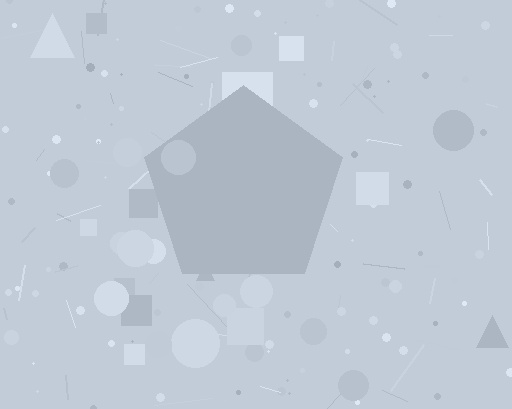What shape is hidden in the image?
A pentagon is hidden in the image.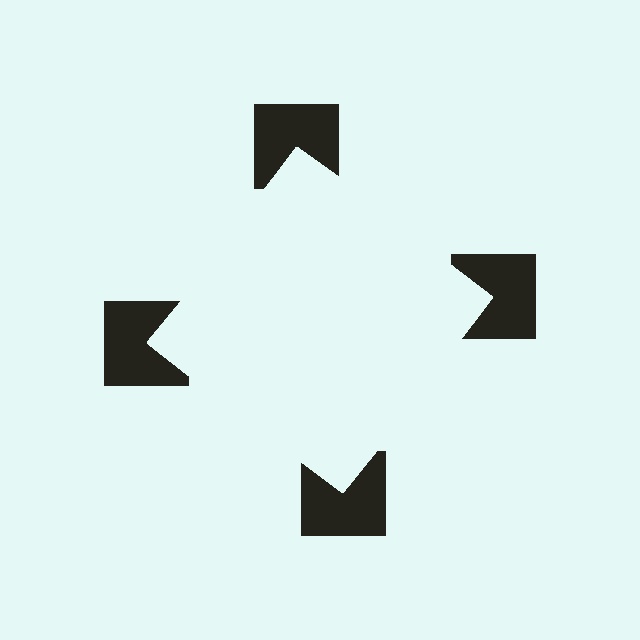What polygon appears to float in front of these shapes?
An illusory square — its edges are inferred from the aligned wedge cuts in the notched squares, not physically drawn.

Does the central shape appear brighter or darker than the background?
It typically appears slightly brighter than the background, even though no actual brightness change is drawn.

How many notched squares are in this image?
There are 4 — one at each vertex of the illusory square.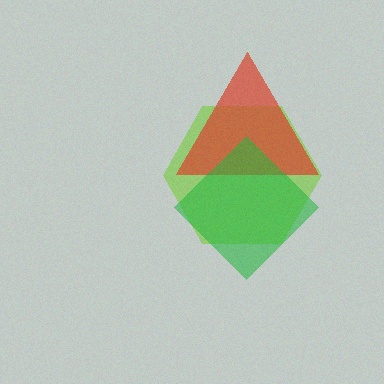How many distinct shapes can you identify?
There are 3 distinct shapes: a lime hexagon, a red triangle, a green diamond.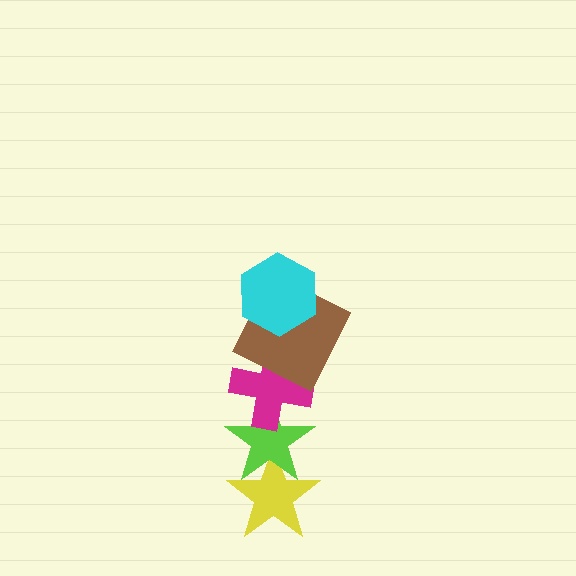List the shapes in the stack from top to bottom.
From top to bottom: the cyan hexagon, the brown square, the magenta cross, the lime star, the yellow star.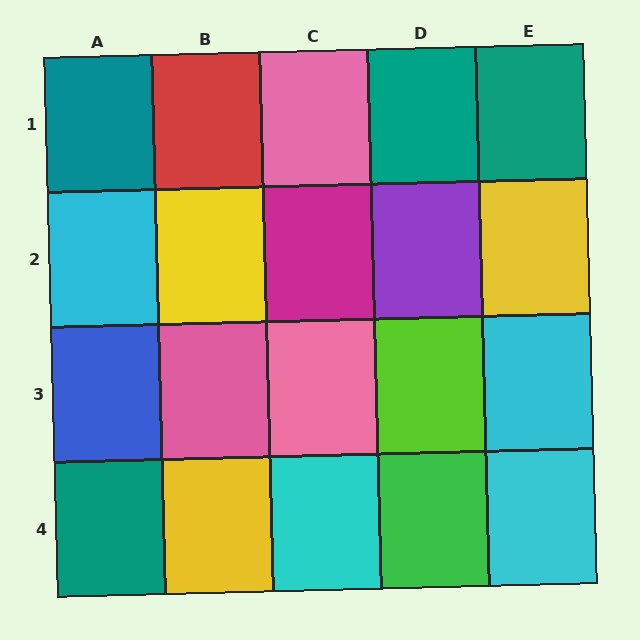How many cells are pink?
3 cells are pink.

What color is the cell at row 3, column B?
Pink.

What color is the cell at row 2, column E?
Yellow.